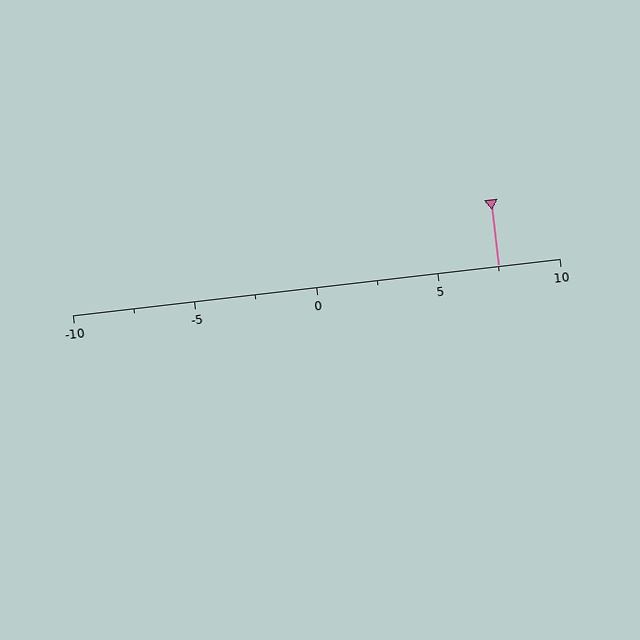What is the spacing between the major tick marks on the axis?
The major ticks are spaced 5 apart.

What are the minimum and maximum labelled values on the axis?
The axis runs from -10 to 10.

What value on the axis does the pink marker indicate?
The marker indicates approximately 7.5.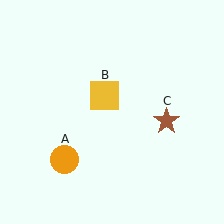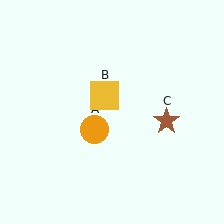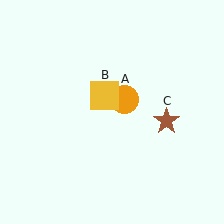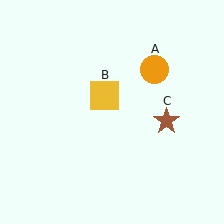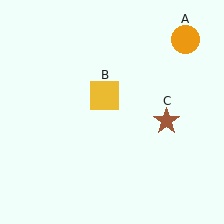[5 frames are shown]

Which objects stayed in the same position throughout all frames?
Yellow square (object B) and brown star (object C) remained stationary.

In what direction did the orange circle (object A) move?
The orange circle (object A) moved up and to the right.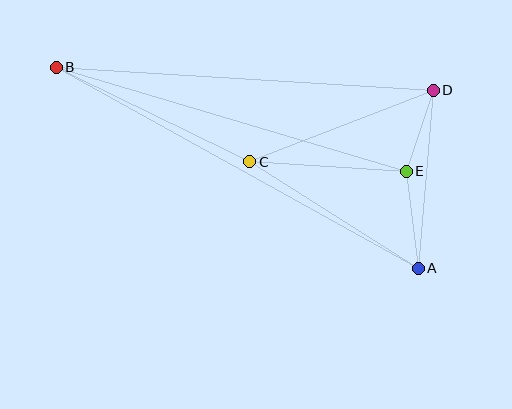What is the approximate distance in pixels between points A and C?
The distance between A and C is approximately 199 pixels.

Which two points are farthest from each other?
Points A and B are farthest from each other.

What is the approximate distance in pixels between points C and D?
The distance between C and D is approximately 197 pixels.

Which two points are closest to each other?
Points D and E are closest to each other.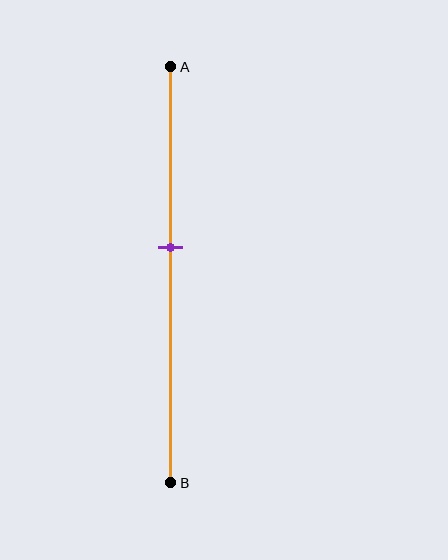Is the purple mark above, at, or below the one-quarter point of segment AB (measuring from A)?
The purple mark is below the one-quarter point of segment AB.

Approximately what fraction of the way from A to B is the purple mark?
The purple mark is approximately 45% of the way from A to B.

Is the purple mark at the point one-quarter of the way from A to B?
No, the mark is at about 45% from A, not at the 25% one-quarter point.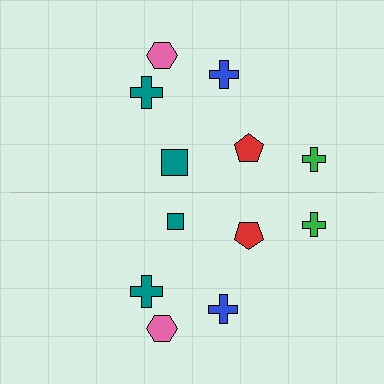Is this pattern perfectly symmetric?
No, the pattern is not perfectly symmetric. The teal square on the bottom side has a different size than its mirror counterpart.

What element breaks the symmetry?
The teal square on the bottom side has a different size than its mirror counterpart.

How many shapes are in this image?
There are 12 shapes in this image.